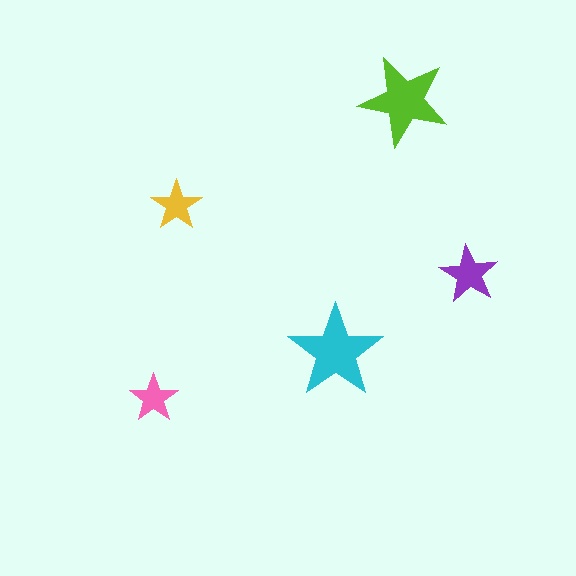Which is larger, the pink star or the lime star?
The lime one.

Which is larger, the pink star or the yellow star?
The yellow one.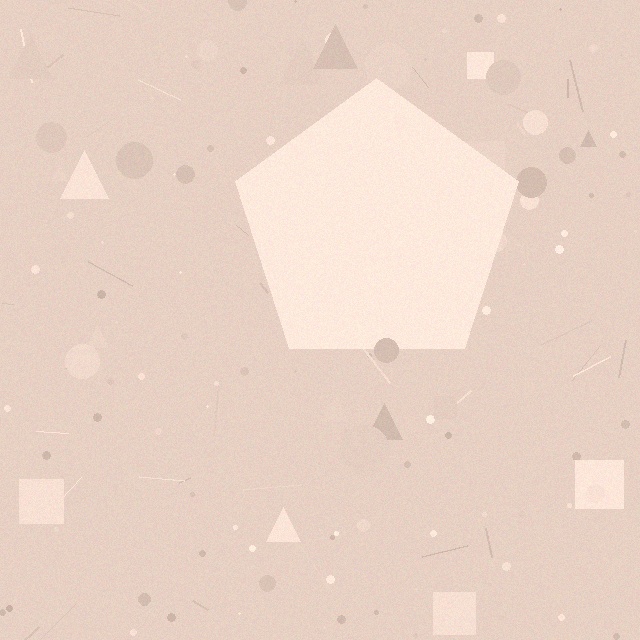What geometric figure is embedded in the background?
A pentagon is embedded in the background.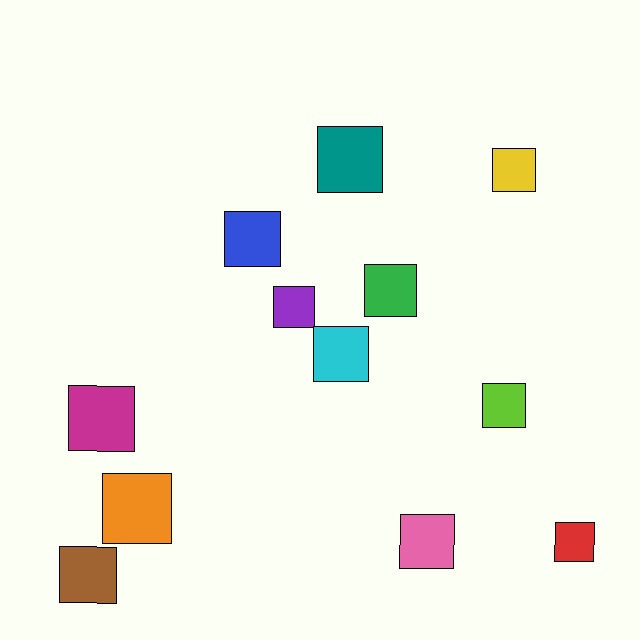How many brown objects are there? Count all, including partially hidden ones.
There is 1 brown object.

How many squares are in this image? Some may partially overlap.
There are 12 squares.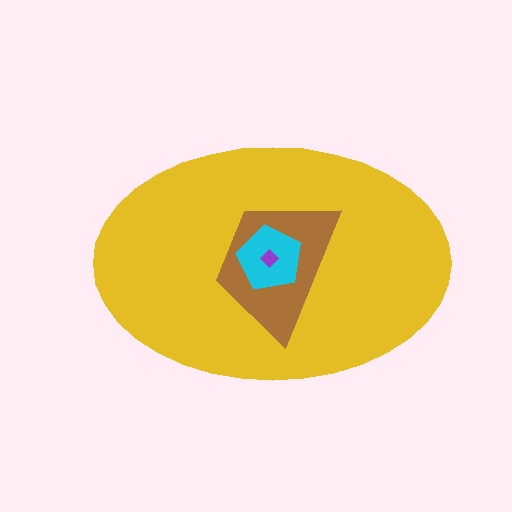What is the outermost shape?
The yellow ellipse.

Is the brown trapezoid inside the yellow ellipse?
Yes.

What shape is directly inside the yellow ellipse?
The brown trapezoid.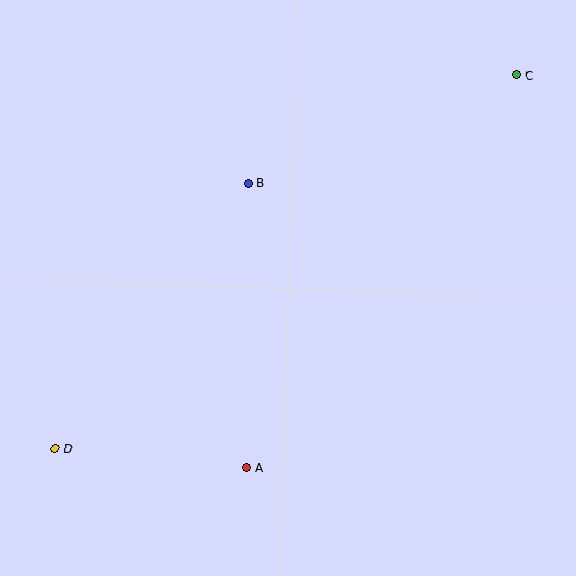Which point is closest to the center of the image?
Point B at (248, 183) is closest to the center.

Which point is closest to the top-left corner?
Point B is closest to the top-left corner.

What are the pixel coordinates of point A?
Point A is at (247, 468).